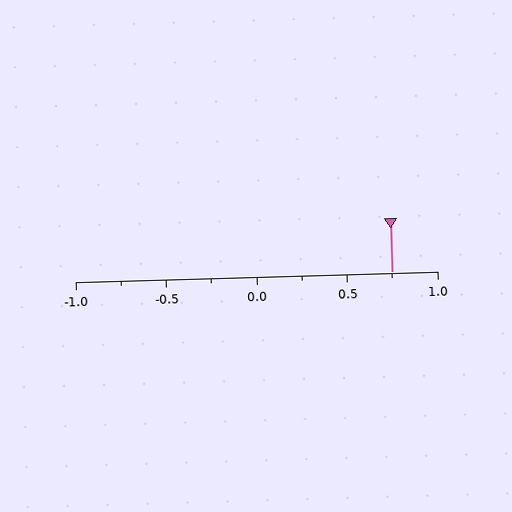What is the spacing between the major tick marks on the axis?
The major ticks are spaced 0.5 apart.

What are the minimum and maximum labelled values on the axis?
The axis runs from -1.0 to 1.0.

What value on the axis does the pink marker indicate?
The marker indicates approximately 0.75.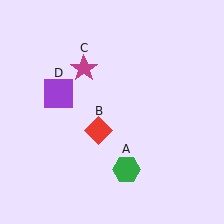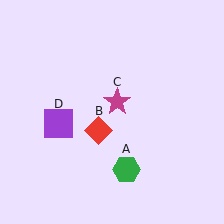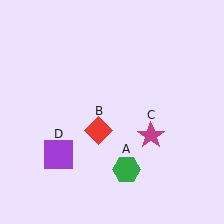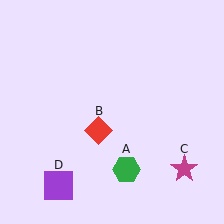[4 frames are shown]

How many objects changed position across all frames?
2 objects changed position: magenta star (object C), purple square (object D).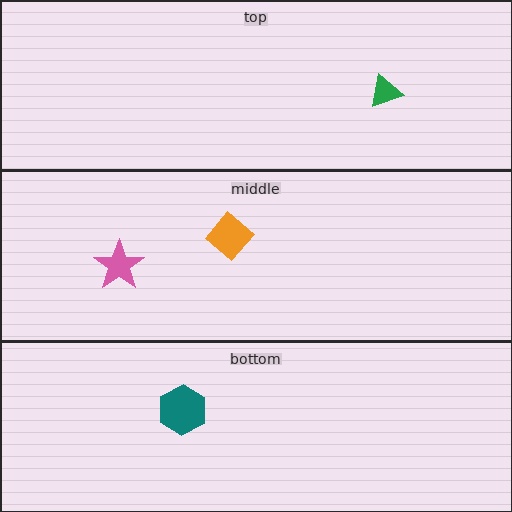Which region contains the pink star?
The middle region.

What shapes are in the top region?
The green triangle.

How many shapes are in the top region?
1.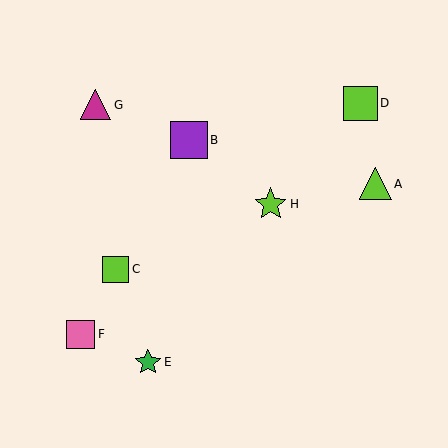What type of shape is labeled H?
Shape H is a lime star.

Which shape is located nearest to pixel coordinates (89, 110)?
The magenta triangle (labeled G) at (96, 105) is nearest to that location.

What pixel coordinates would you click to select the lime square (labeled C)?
Click at (116, 269) to select the lime square C.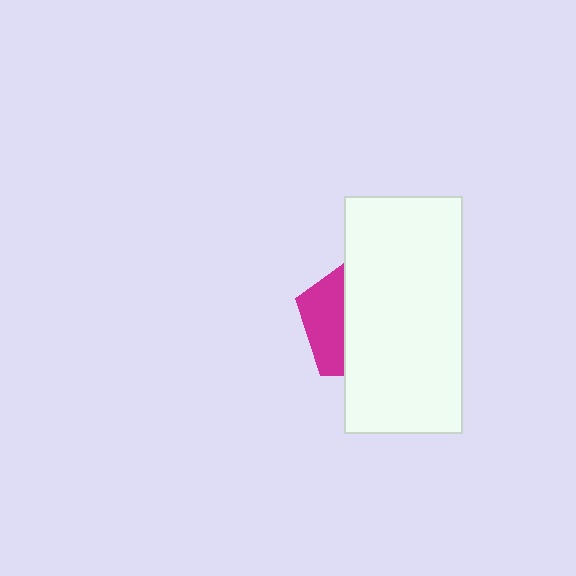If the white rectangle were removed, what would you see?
You would see the complete magenta pentagon.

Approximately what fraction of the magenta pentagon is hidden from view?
Roughly 68% of the magenta pentagon is hidden behind the white rectangle.